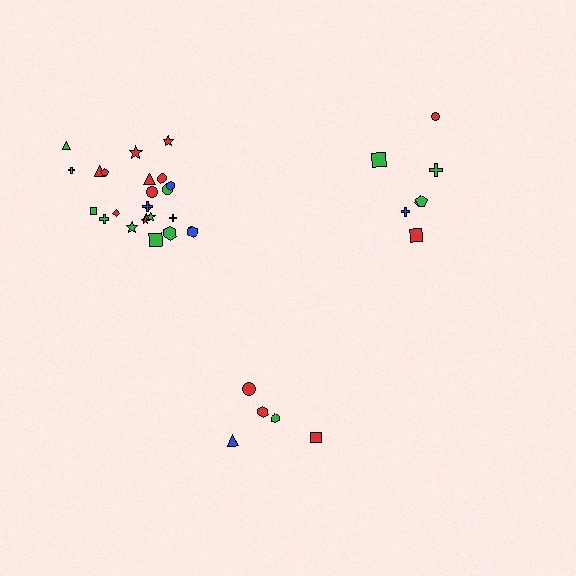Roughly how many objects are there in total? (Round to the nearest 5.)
Roughly 35 objects in total.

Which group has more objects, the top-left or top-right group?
The top-left group.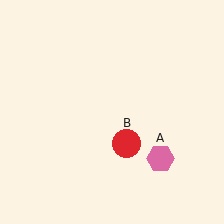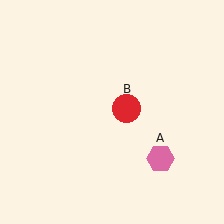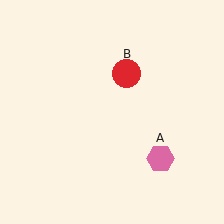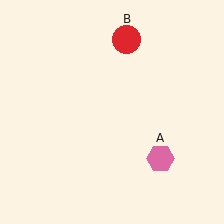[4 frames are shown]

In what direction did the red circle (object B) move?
The red circle (object B) moved up.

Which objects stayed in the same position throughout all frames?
Pink hexagon (object A) remained stationary.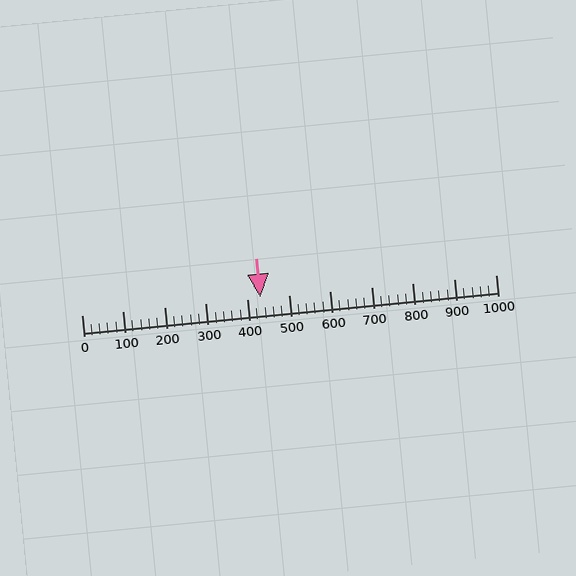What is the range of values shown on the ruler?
The ruler shows values from 0 to 1000.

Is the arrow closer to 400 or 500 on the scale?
The arrow is closer to 400.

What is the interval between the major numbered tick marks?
The major tick marks are spaced 100 units apart.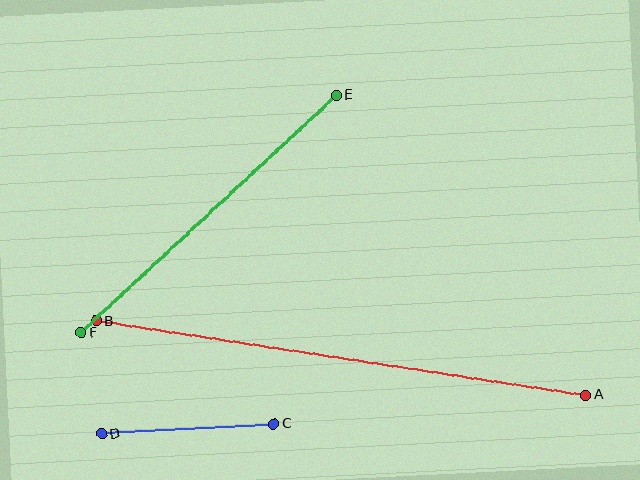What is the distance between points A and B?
The distance is approximately 496 pixels.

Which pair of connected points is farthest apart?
Points A and B are farthest apart.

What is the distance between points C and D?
The distance is approximately 173 pixels.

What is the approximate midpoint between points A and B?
The midpoint is at approximately (341, 358) pixels.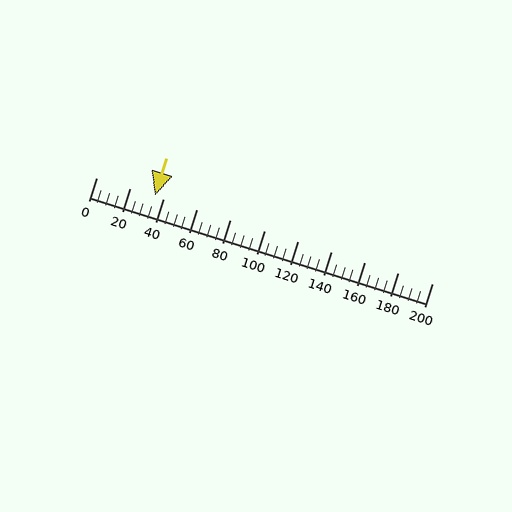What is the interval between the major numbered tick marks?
The major tick marks are spaced 20 units apart.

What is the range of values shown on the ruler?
The ruler shows values from 0 to 200.